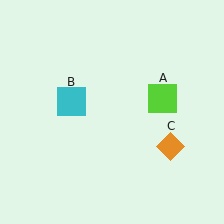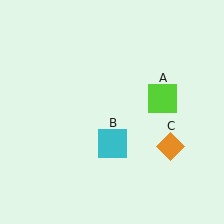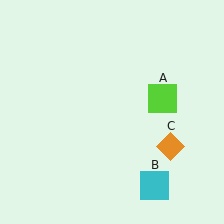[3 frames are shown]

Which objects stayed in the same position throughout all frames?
Lime square (object A) and orange diamond (object C) remained stationary.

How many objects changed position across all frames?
1 object changed position: cyan square (object B).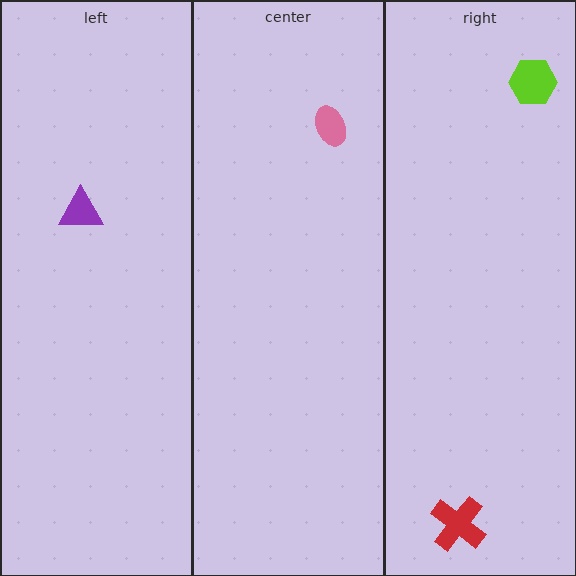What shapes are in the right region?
The lime hexagon, the red cross.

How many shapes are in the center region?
1.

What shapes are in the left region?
The purple triangle.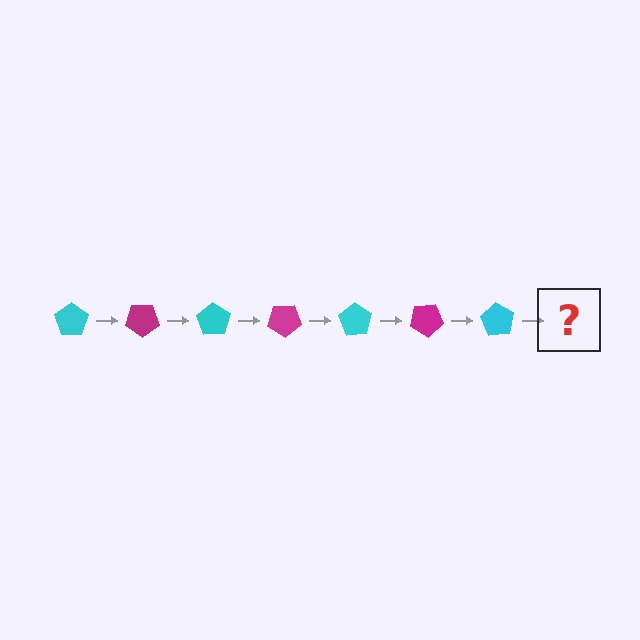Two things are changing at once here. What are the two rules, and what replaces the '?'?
The two rules are that it rotates 35 degrees each step and the color cycles through cyan and magenta. The '?' should be a magenta pentagon, rotated 245 degrees from the start.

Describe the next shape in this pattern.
It should be a magenta pentagon, rotated 245 degrees from the start.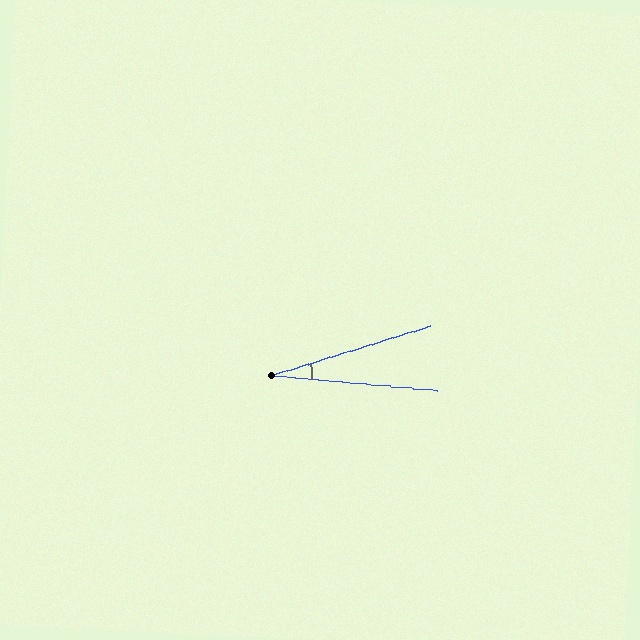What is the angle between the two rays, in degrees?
Approximately 23 degrees.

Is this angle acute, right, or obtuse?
It is acute.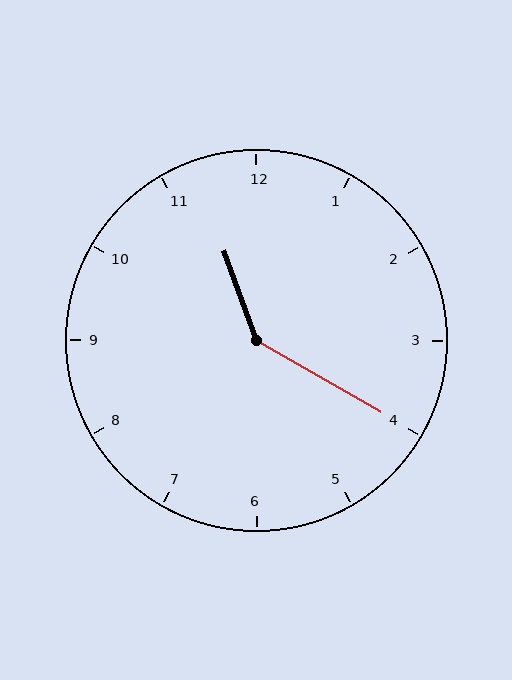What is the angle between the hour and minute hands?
Approximately 140 degrees.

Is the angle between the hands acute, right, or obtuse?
It is obtuse.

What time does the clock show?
11:20.